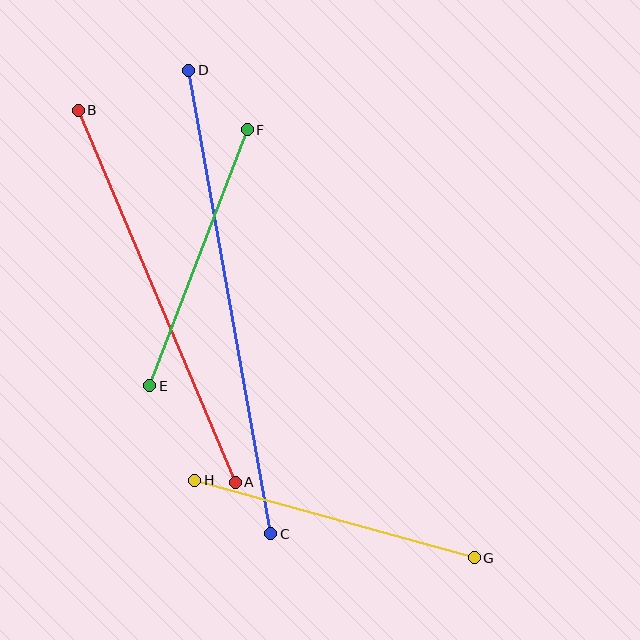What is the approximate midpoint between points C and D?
The midpoint is at approximately (230, 302) pixels.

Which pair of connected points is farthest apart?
Points C and D are farthest apart.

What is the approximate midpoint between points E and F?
The midpoint is at approximately (198, 258) pixels.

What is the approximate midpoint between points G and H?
The midpoint is at approximately (335, 519) pixels.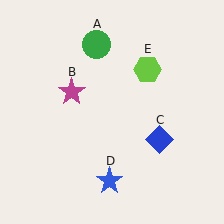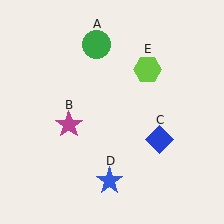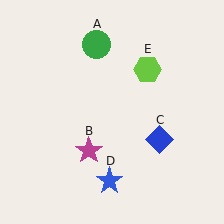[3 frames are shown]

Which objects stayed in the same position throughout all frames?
Green circle (object A) and blue diamond (object C) and blue star (object D) and lime hexagon (object E) remained stationary.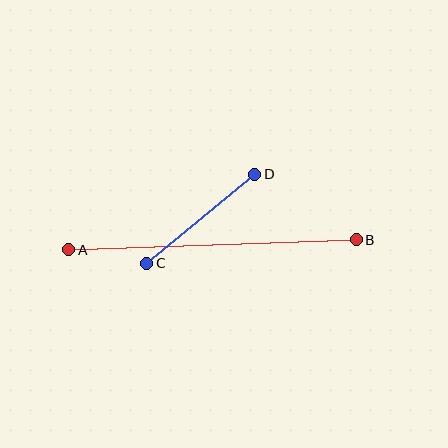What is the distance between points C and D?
The distance is approximately 140 pixels.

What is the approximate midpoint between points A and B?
The midpoint is at approximately (213, 245) pixels.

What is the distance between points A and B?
The distance is approximately 288 pixels.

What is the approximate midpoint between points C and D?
The midpoint is at approximately (201, 219) pixels.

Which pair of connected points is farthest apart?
Points A and B are farthest apart.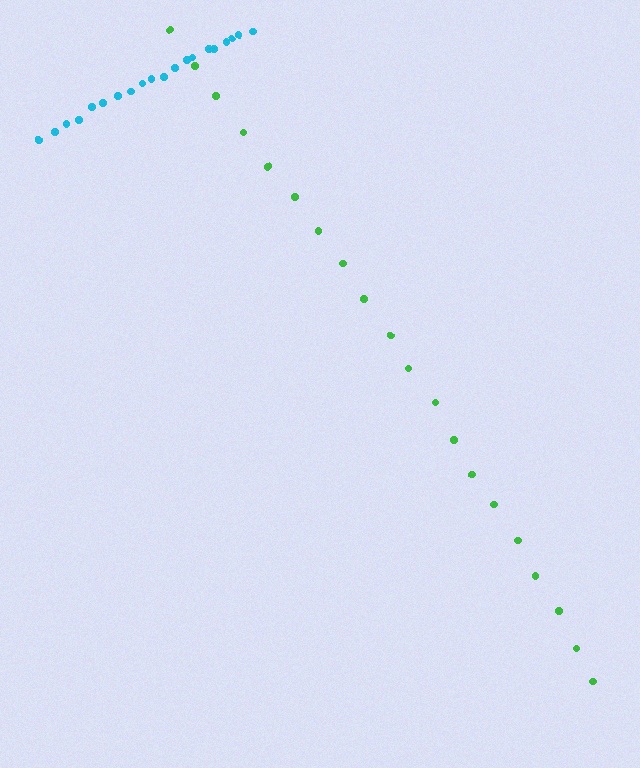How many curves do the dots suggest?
There are 2 distinct paths.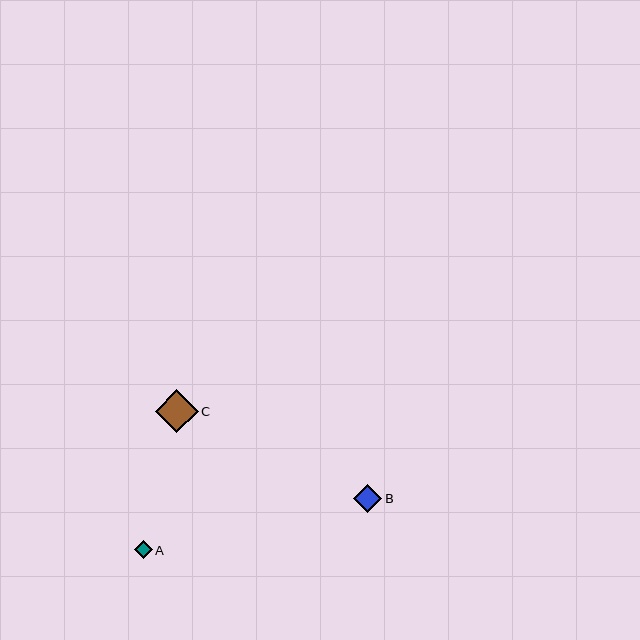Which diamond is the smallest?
Diamond A is the smallest with a size of approximately 17 pixels.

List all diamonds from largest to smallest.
From largest to smallest: C, B, A.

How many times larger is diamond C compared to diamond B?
Diamond C is approximately 1.5 times the size of diamond B.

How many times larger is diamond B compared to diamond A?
Diamond B is approximately 1.6 times the size of diamond A.